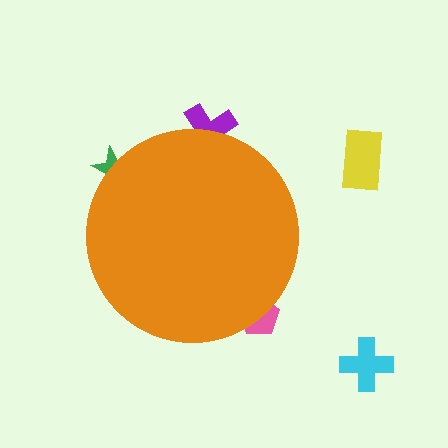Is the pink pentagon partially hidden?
Yes, the pink pentagon is partially hidden behind the orange circle.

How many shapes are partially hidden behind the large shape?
3 shapes are partially hidden.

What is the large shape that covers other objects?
An orange circle.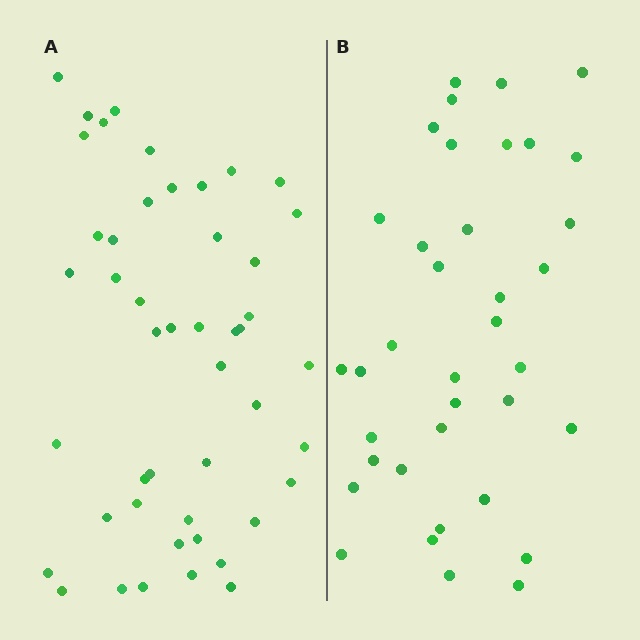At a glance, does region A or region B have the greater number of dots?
Region A (the left region) has more dots.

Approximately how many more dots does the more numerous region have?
Region A has roughly 10 or so more dots than region B.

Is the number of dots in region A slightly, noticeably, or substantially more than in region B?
Region A has noticeably more, but not dramatically so. The ratio is roughly 1.3 to 1.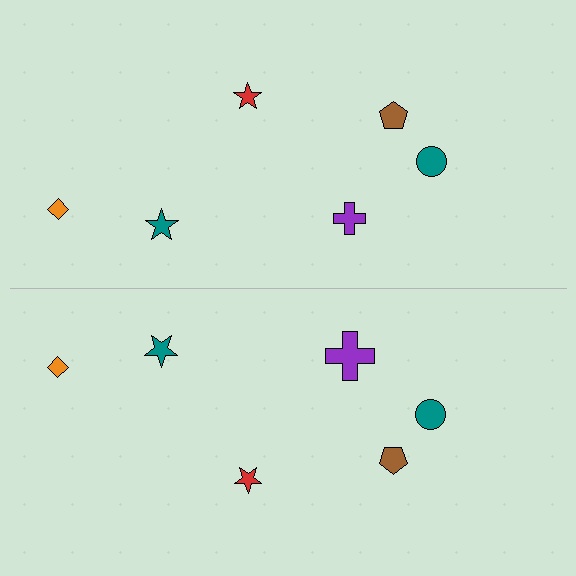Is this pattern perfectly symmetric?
No, the pattern is not perfectly symmetric. The purple cross on the bottom side has a different size than its mirror counterpart.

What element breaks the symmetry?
The purple cross on the bottom side has a different size than its mirror counterpart.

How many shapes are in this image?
There are 12 shapes in this image.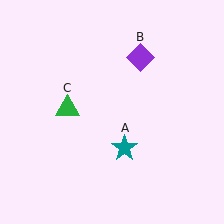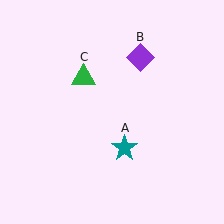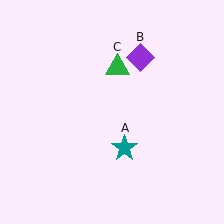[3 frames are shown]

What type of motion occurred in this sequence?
The green triangle (object C) rotated clockwise around the center of the scene.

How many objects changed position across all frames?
1 object changed position: green triangle (object C).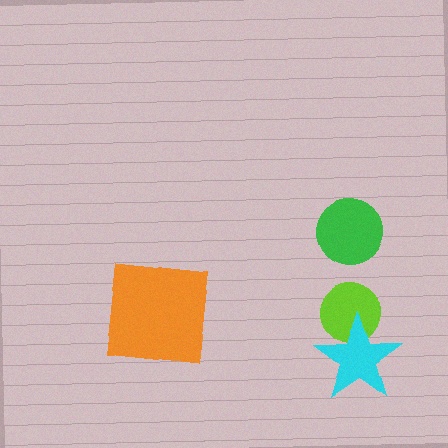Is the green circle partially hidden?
No, no other shape covers it.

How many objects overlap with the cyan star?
1 object overlaps with the cyan star.